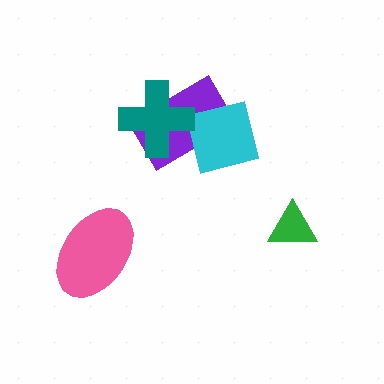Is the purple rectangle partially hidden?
Yes, it is partially covered by another shape.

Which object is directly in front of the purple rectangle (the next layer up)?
The cyan square is directly in front of the purple rectangle.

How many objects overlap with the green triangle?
0 objects overlap with the green triangle.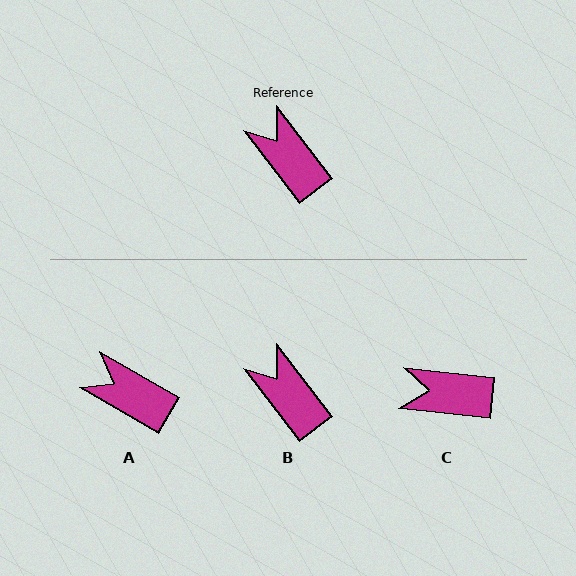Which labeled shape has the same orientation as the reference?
B.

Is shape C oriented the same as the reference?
No, it is off by about 46 degrees.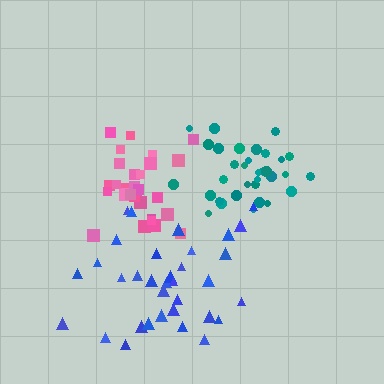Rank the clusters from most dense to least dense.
teal, pink, blue.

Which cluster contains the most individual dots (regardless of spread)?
Teal (34).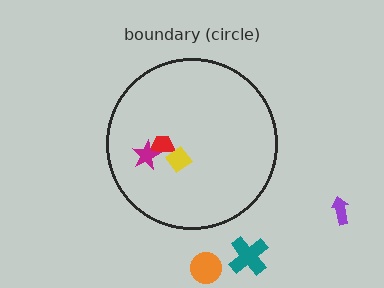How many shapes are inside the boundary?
3 inside, 3 outside.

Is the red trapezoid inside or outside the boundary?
Inside.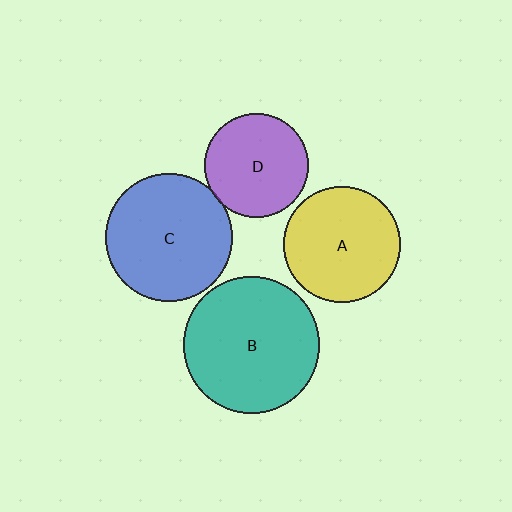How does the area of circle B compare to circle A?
Approximately 1.4 times.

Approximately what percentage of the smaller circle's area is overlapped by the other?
Approximately 5%.